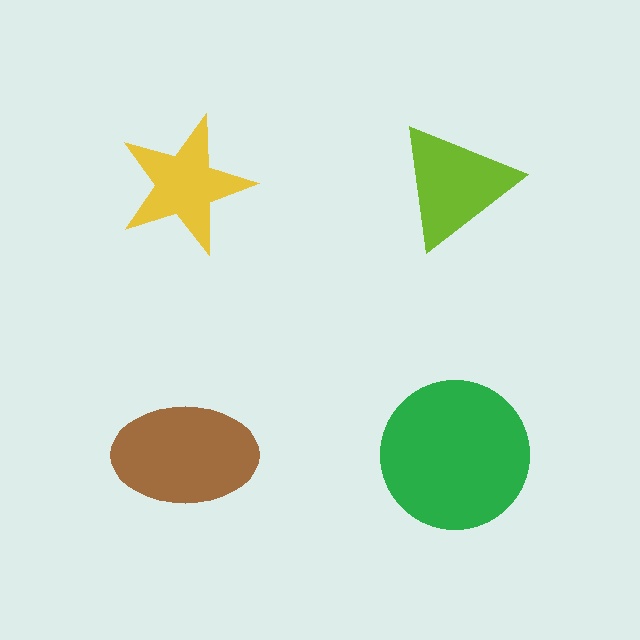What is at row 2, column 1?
A brown ellipse.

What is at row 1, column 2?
A lime triangle.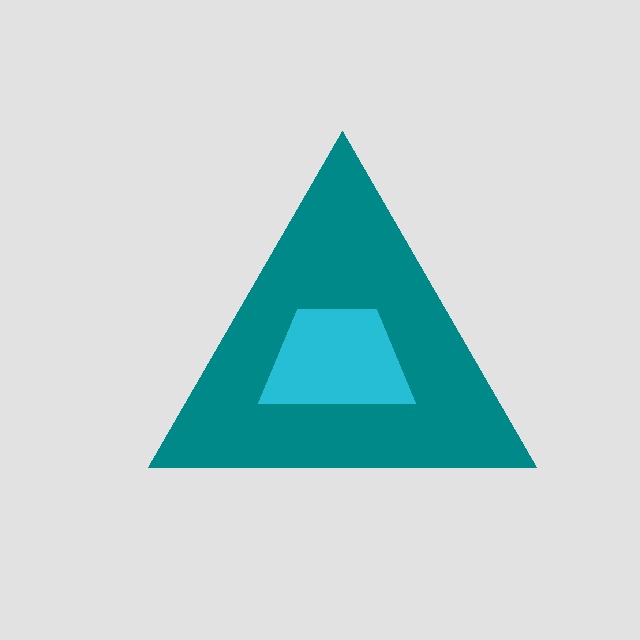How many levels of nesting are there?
2.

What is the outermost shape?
The teal triangle.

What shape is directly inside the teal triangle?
The cyan trapezoid.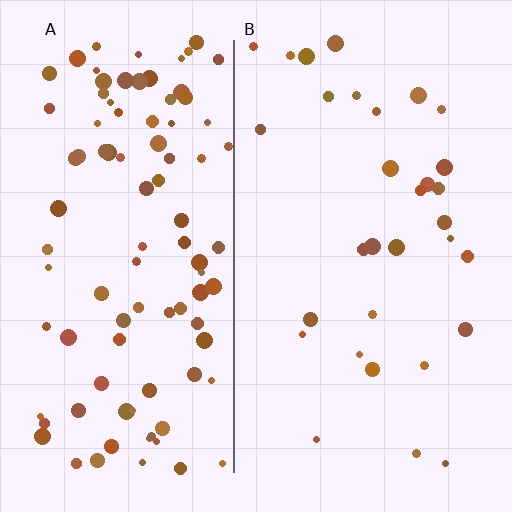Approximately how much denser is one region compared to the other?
Approximately 3.1× — region A over region B.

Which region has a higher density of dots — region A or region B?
A (the left).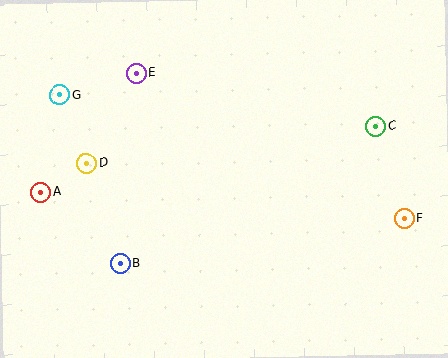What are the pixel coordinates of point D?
Point D is at (86, 163).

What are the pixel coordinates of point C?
Point C is at (376, 126).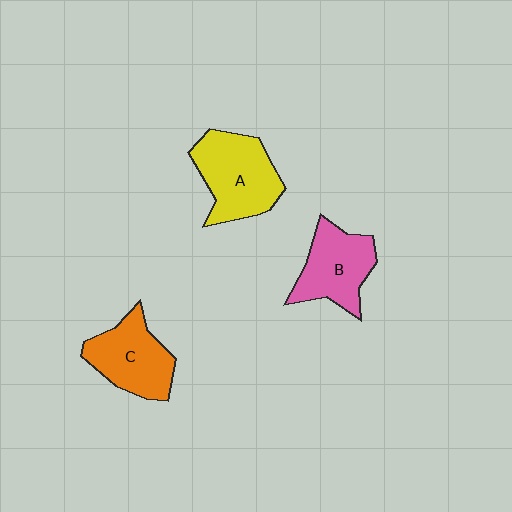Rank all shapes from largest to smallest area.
From largest to smallest: A (yellow), C (orange), B (pink).